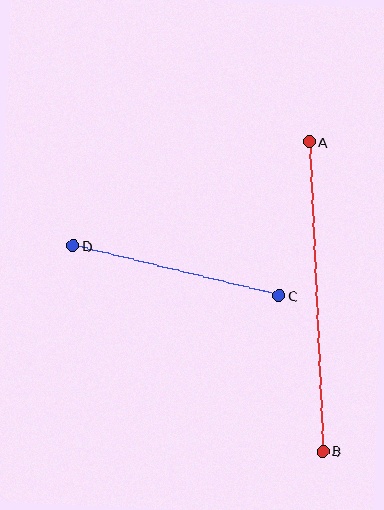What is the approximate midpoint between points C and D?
The midpoint is at approximately (176, 271) pixels.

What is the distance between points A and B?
The distance is approximately 310 pixels.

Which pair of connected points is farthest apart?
Points A and B are farthest apart.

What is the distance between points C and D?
The distance is approximately 212 pixels.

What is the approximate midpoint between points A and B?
The midpoint is at approximately (316, 296) pixels.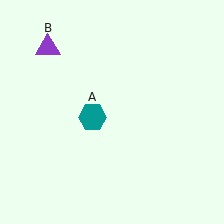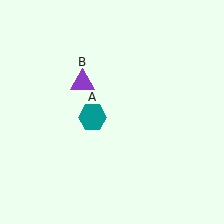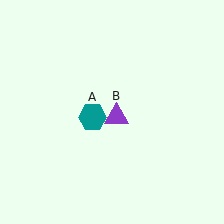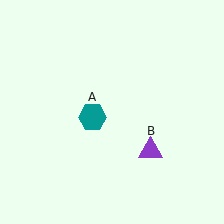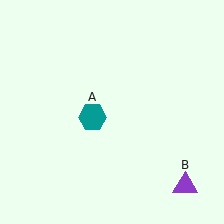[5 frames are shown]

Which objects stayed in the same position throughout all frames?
Teal hexagon (object A) remained stationary.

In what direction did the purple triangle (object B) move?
The purple triangle (object B) moved down and to the right.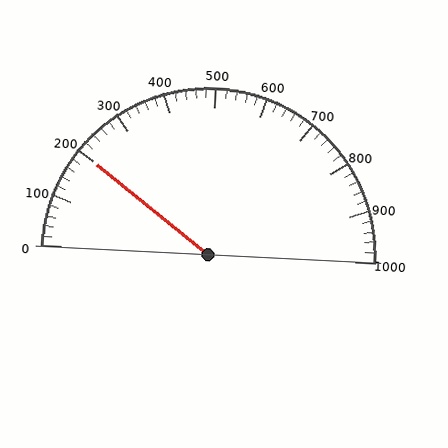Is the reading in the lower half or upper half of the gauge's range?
The reading is in the lower half of the range (0 to 1000).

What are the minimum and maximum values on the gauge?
The gauge ranges from 0 to 1000.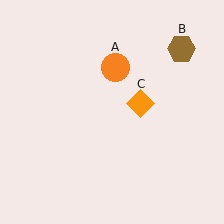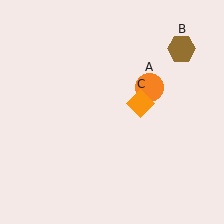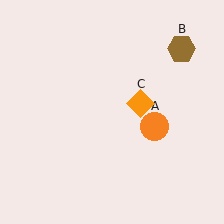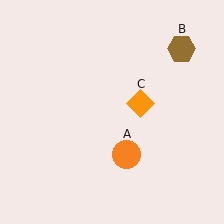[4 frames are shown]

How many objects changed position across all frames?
1 object changed position: orange circle (object A).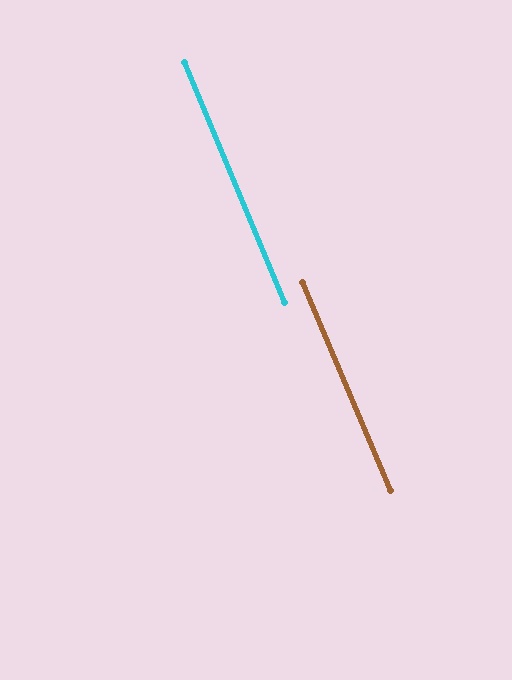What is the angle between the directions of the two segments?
Approximately 0 degrees.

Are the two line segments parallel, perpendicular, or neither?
Parallel — their directions differ by only 0.4°.